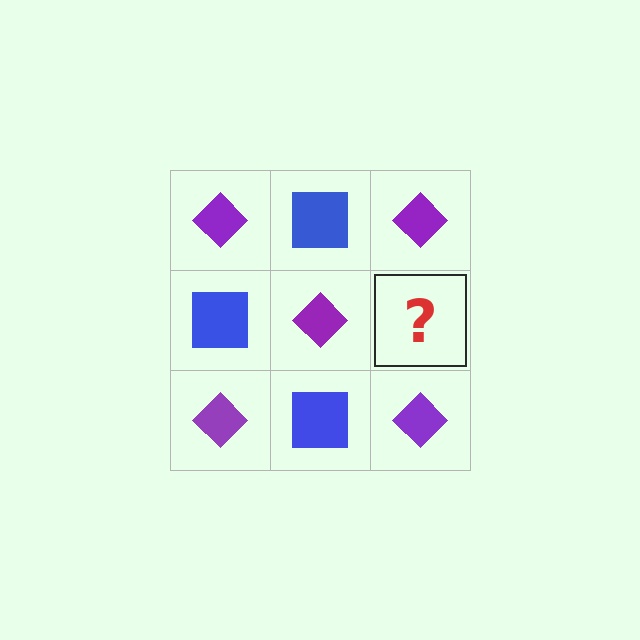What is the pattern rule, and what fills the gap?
The rule is that it alternates purple diamond and blue square in a checkerboard pattern. The gap should be filled with a blue square.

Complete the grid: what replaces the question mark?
The question mark should be replaced with a blue square.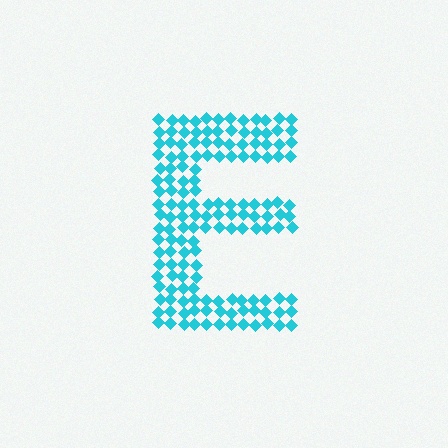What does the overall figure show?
The overall figure shows the letter E.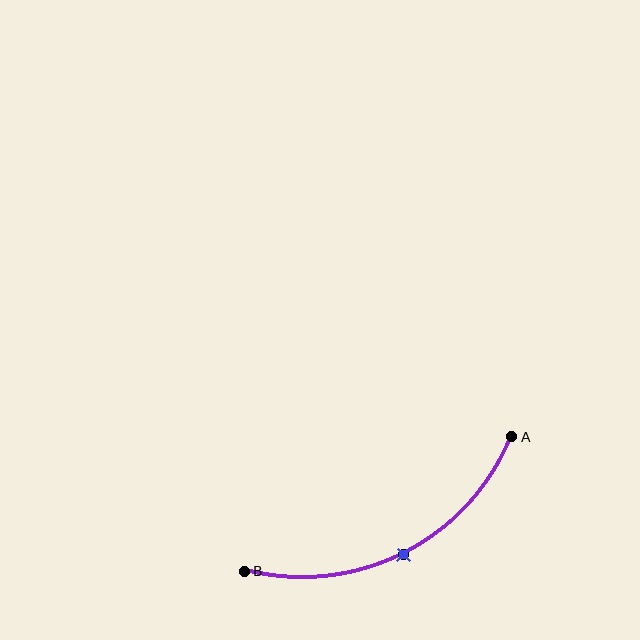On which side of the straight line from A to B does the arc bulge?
The arc bulges below the straight line connecting A and B.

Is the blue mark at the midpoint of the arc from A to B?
Yes. The blue mark lies on the arc at equal arc-length from both A and B — it is the arc midpoint.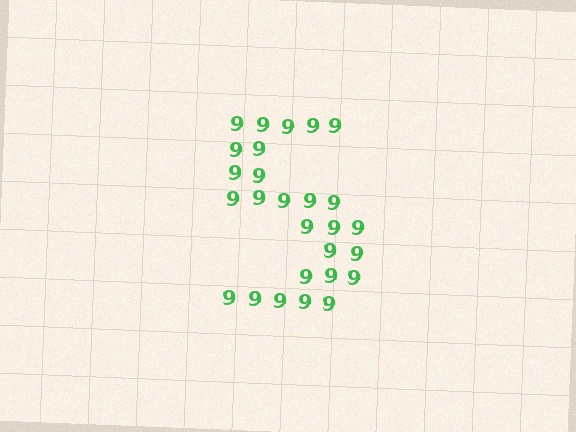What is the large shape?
The large shape is the digit 5.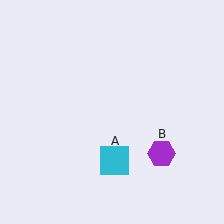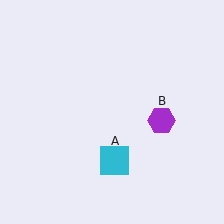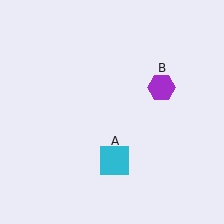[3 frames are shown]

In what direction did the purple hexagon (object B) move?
The purple hexagon (object B) moved up.